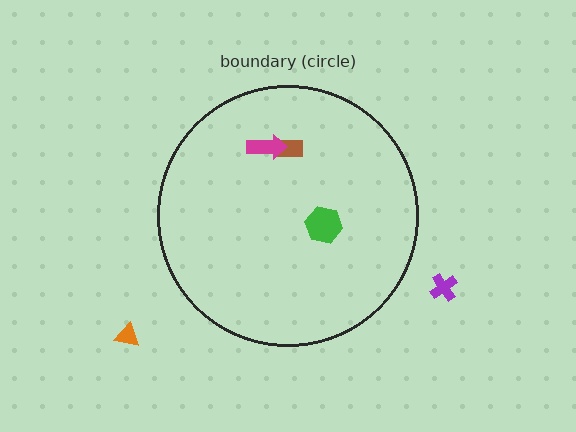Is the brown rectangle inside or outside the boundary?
Inside.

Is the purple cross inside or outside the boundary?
Outside.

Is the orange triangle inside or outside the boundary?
Outside.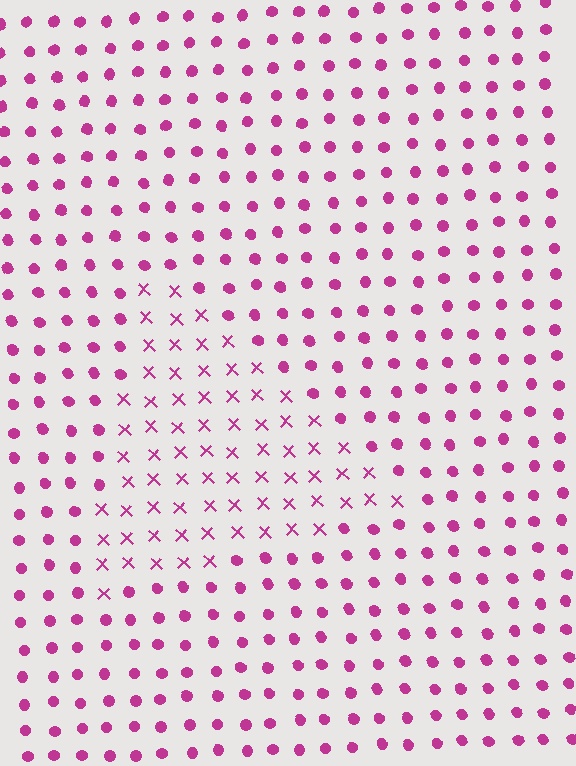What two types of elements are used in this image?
The image uses X marks inside the triangle region and circles outside it.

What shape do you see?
I see a triangle.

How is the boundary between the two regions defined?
The boundary is defined by a change in element shape: X marks inside vs. circles outside. All elements share the same color and spacing.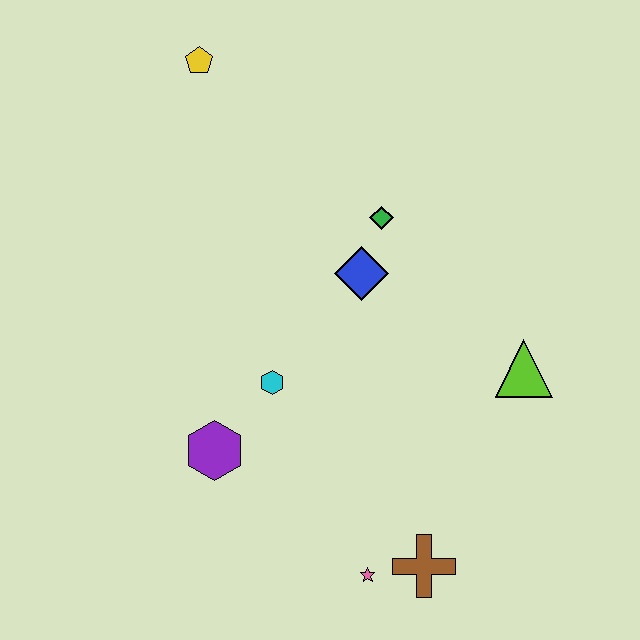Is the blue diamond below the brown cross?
No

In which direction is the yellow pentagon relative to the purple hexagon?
The yellow pentagon is above the purple hexagon.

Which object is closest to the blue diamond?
The green diamond is closest to the blue diamond.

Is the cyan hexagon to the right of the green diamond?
No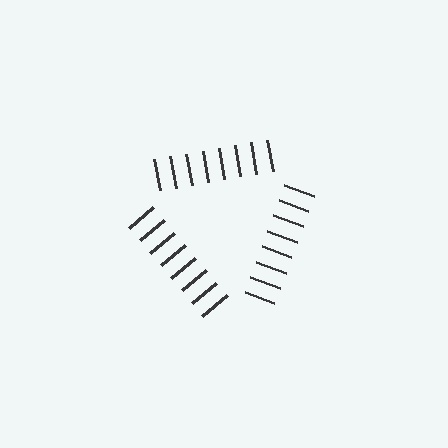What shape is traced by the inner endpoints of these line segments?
An illusory triangle — the line segments terminate on its edges but no continuous stroke is drawn.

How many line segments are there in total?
24 — 8 along each of the 3 edges.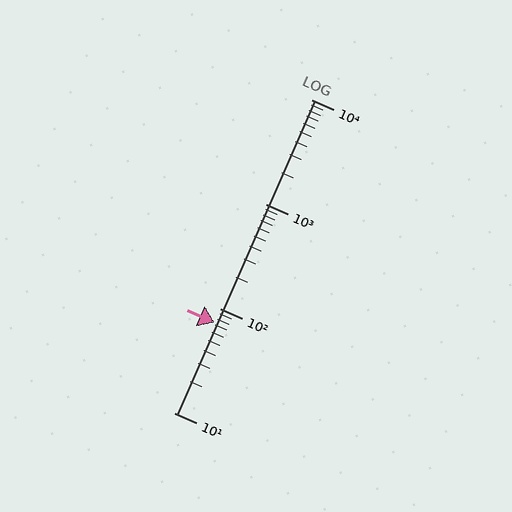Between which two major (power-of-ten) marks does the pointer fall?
The pointer is between 10 and 100.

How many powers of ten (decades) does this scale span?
The scale spans 3 decades, from 10 to 10000.